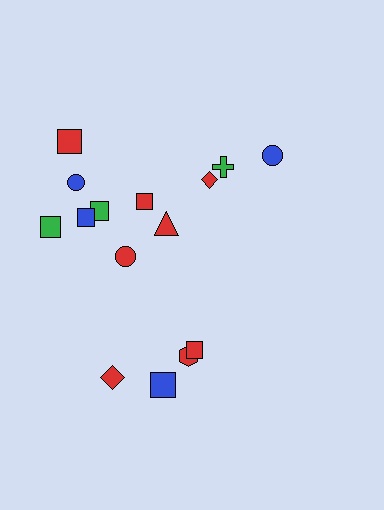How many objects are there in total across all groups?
There are 15 objects.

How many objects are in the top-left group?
There are 8 objects.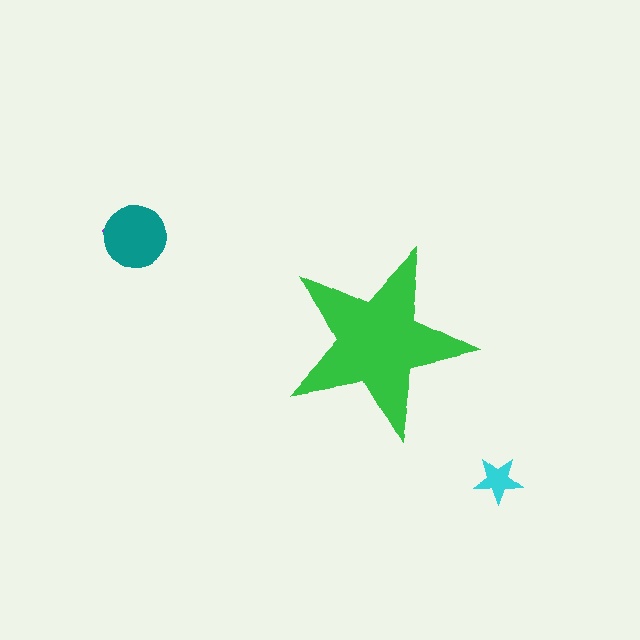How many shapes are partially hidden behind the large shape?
0 shapes are partially hidden.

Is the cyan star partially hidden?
No, the cyan star is fully visible.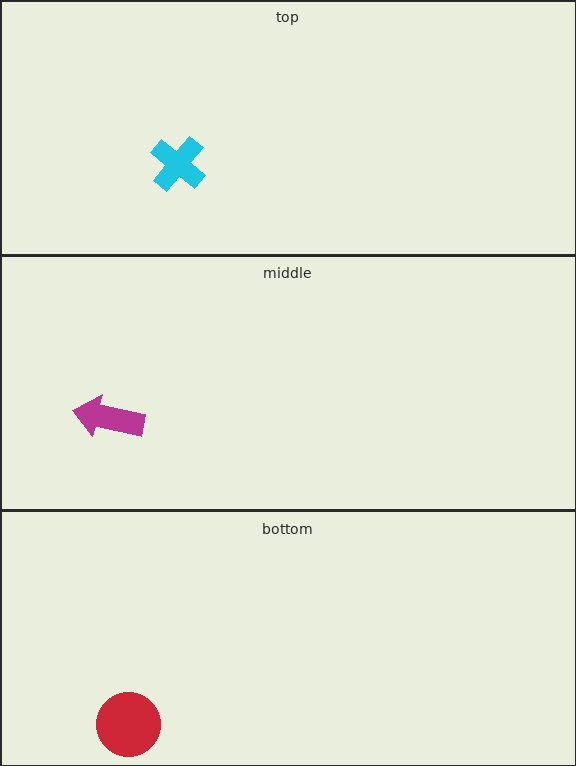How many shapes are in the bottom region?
1.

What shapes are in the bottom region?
The red circle.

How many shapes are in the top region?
1.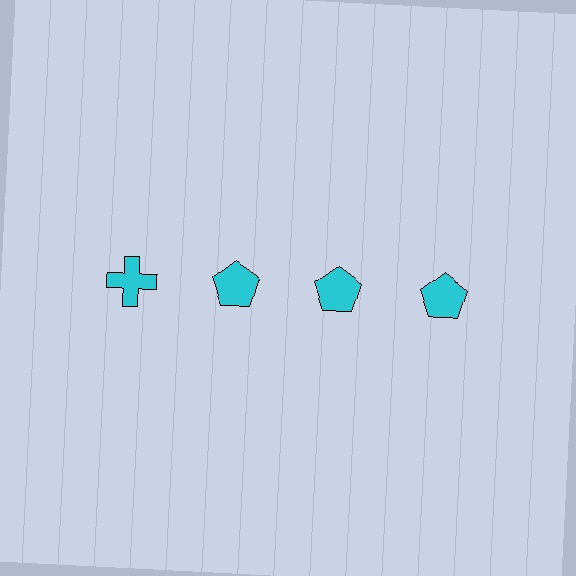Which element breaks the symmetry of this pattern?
The cyan cross in the top row, leftmost column breaks the symmetry. All other shapes are cyan pentagons.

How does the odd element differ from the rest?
It has a different shape: cross instead of pentagon.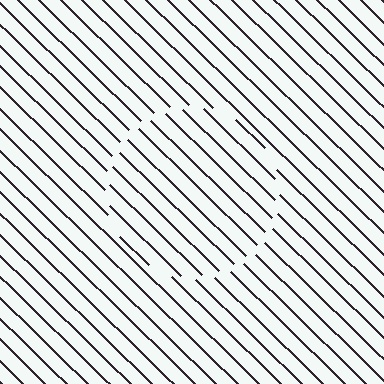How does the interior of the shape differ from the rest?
The interior of the shape contains the same grating, shifted by half a period — the contour is defined by the phase discontinuity where line-ends from the inner and outer gratings abut.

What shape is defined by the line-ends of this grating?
An illusory circle. The interior of the shape contains the same grating, shifted by half a period — the contour is defined by the phase discontinuity where line-ends from the inner and outer gratings abut.